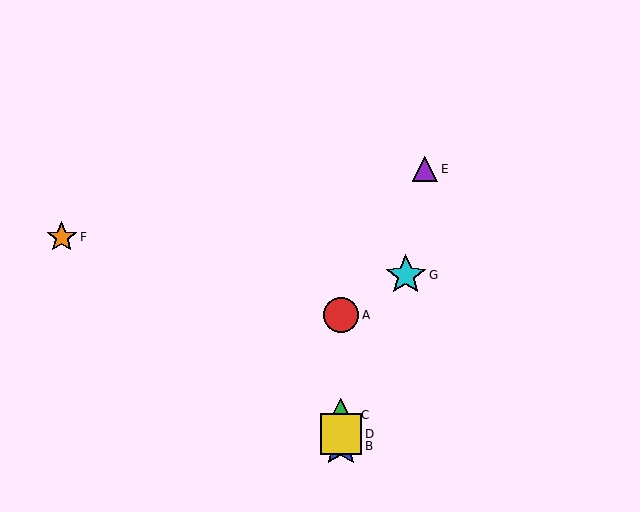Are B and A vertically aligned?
Yes, both are at x≈341.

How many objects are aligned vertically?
4 objects (A, B, C, D) are aligned vertically.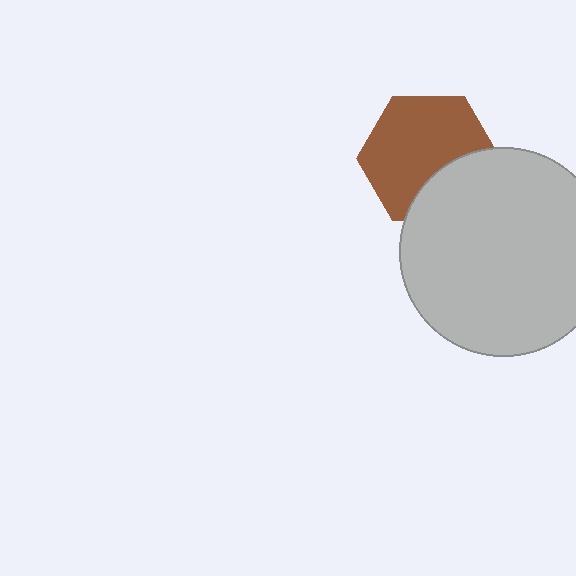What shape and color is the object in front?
The object in front is a light gray circle.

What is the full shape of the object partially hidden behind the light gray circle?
The partially hidden object is a brown hexagon.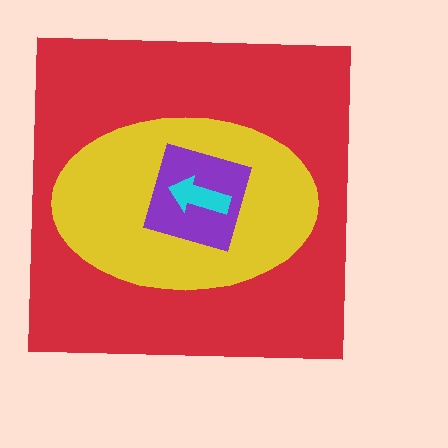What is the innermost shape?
The cyan arrow.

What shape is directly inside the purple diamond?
The cyan arrow.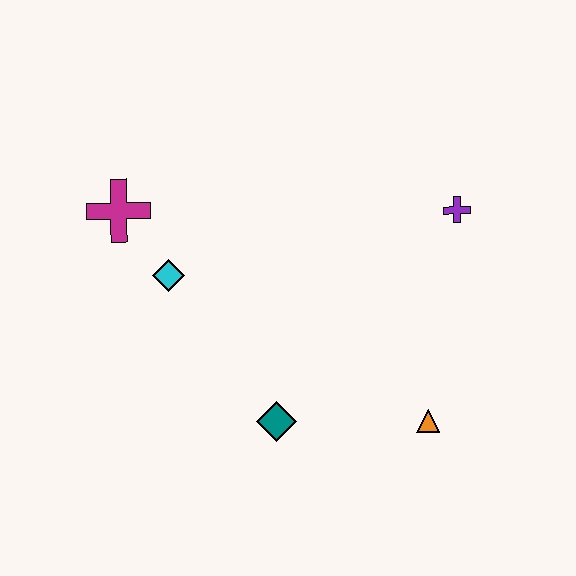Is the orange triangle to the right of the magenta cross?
Yes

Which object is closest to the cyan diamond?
The magenta cross is closest to the cyan diamond.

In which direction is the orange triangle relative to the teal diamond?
The orange triangle is to the right of the teal diamond.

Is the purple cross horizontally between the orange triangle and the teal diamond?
No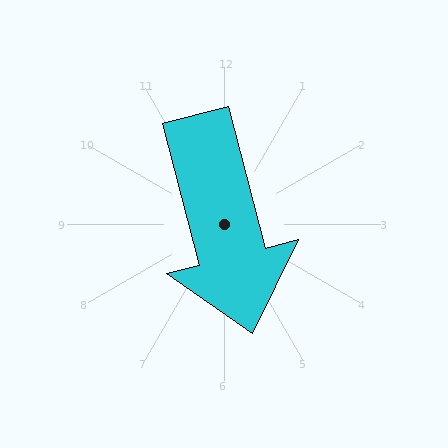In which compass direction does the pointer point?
South.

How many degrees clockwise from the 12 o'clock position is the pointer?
Approximately 166 degrees.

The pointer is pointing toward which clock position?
Roughly 6 o'clock.